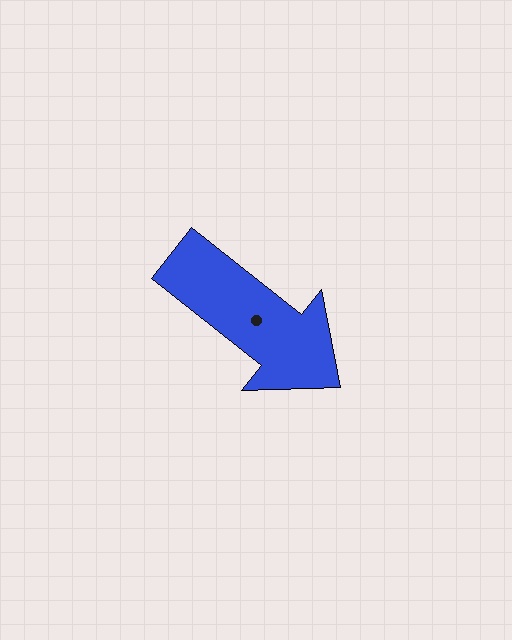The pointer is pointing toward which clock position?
Roughly 4 o'clock.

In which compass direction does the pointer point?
Southeast.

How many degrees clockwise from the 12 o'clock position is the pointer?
Approximately 128 degrees.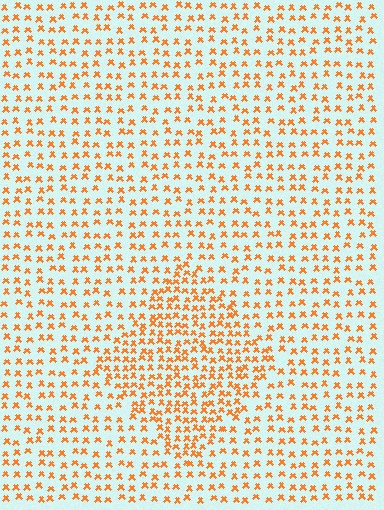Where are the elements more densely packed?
The elements are more densely packed inside the diamond boundary.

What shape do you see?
I see a diamond.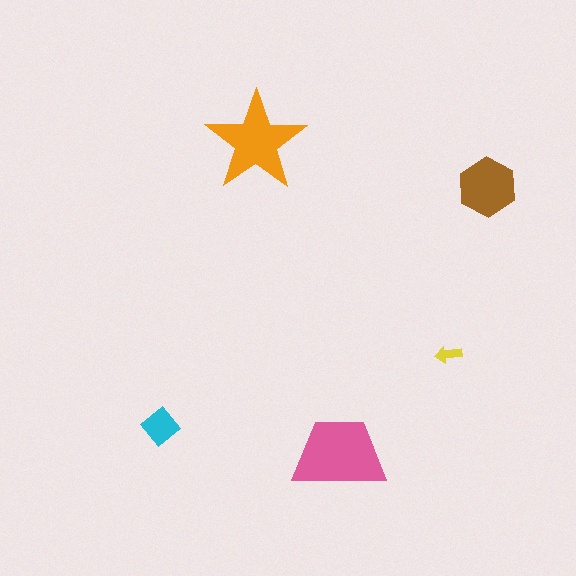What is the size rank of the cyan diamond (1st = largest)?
4th.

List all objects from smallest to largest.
The yellow arrow, the cyan diamond, the brown hexagon, the orange star, the pink trapezoid.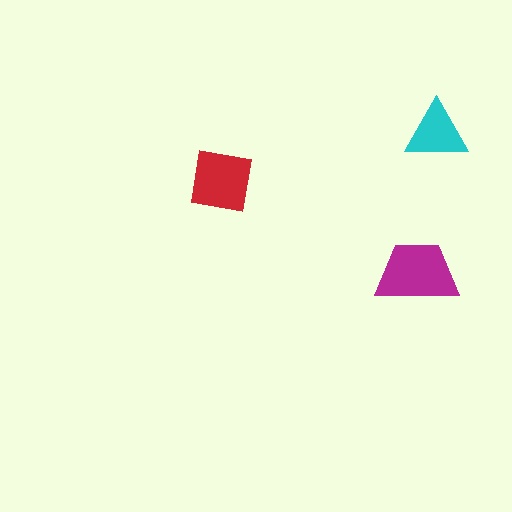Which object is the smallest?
The cyan triangle.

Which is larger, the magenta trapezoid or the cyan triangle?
The magenta trapezoid.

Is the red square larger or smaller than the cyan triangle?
Larger.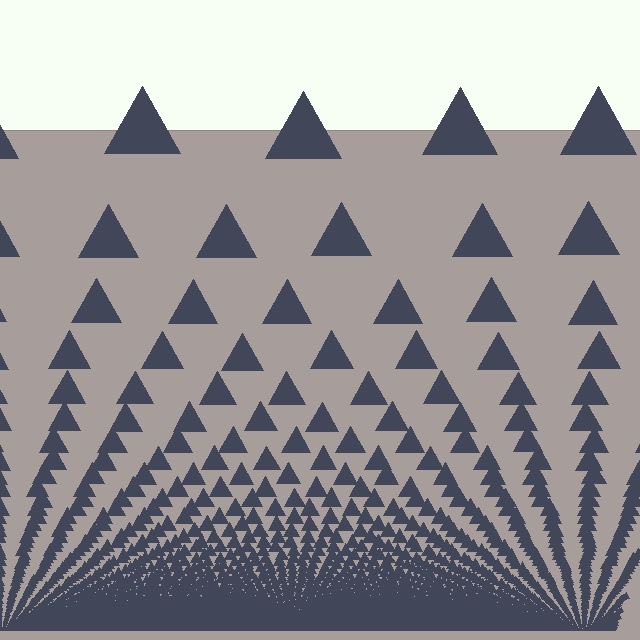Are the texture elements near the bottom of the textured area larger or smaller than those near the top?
Smaller. The gradient is inverted — elements near the bottom are smaller and denser.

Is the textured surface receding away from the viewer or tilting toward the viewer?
The surface appears to tilt toward the viewer. Texture elements get larger and sparser toward the top.